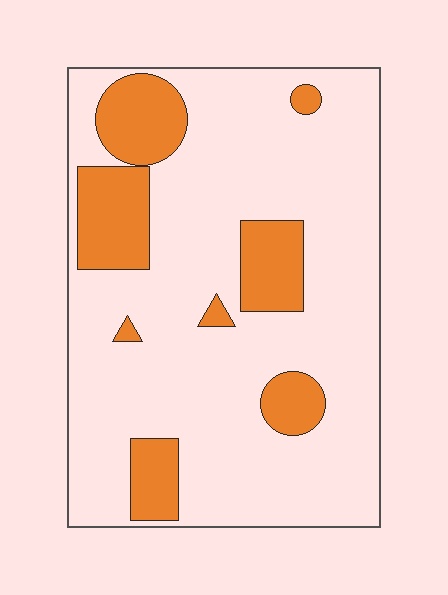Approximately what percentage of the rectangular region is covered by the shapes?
Approximately 20%.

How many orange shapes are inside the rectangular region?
8.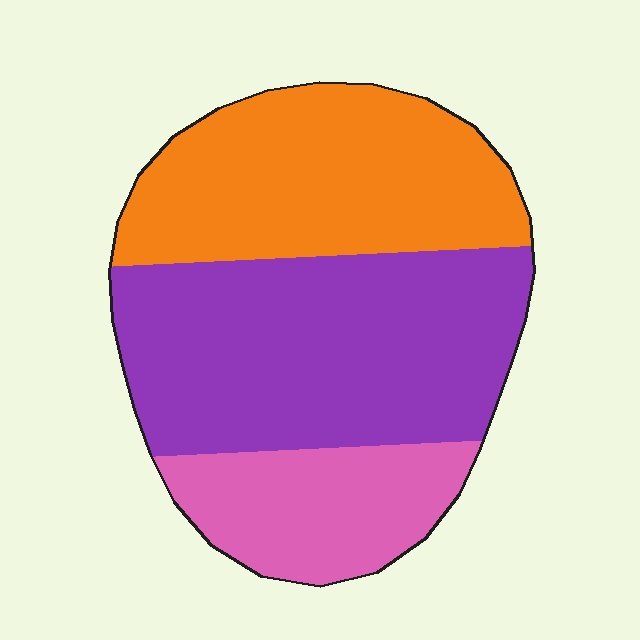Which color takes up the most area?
Purple, at roughly 45%.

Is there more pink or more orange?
Orange.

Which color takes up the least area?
Pink, at roughly 20%.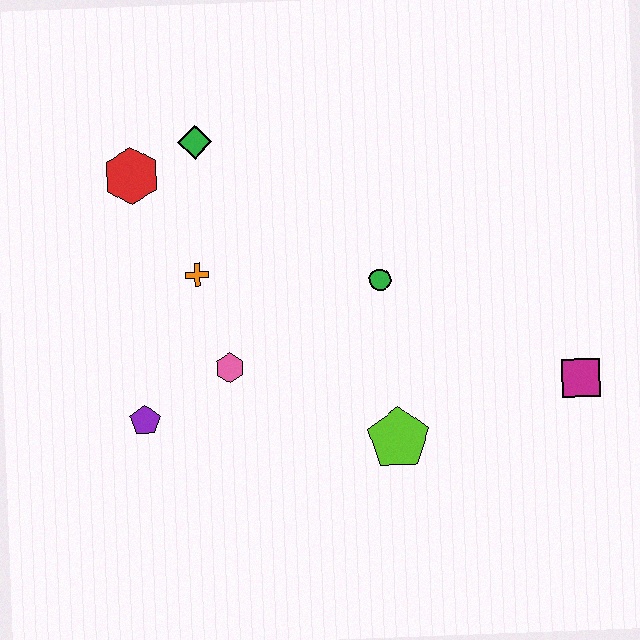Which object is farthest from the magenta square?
The red hexagon is farthest from the magenta square.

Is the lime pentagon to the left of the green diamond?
No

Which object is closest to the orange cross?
The pink hexagon is closest to the orange cross.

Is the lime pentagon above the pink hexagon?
No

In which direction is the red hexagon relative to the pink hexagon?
The red hexagon is above the pink hexagon.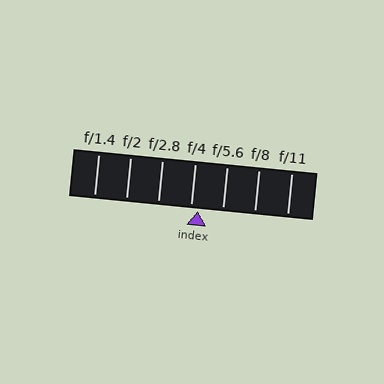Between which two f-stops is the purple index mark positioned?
The index mark is between f/4 and f/5.6.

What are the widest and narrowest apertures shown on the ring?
The widest aperture shown is f/1.4 and the narrowest is f/11.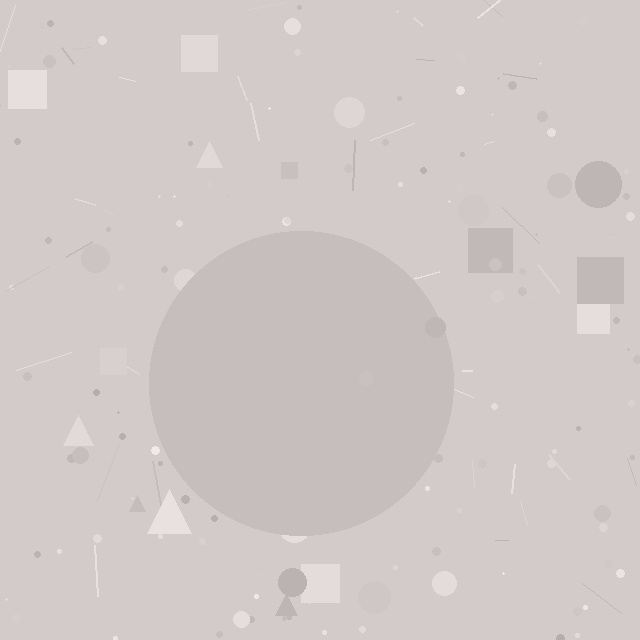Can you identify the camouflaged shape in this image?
The camouflaged shape is a circle.